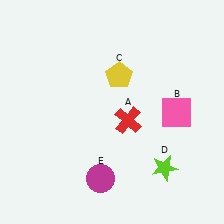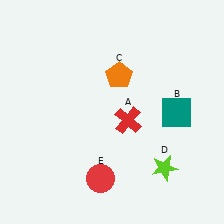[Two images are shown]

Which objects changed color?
B changed from pink to teal. C changed from yellow to orange. E changed from magenta to red.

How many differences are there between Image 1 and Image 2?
There are 3 differences between the two images.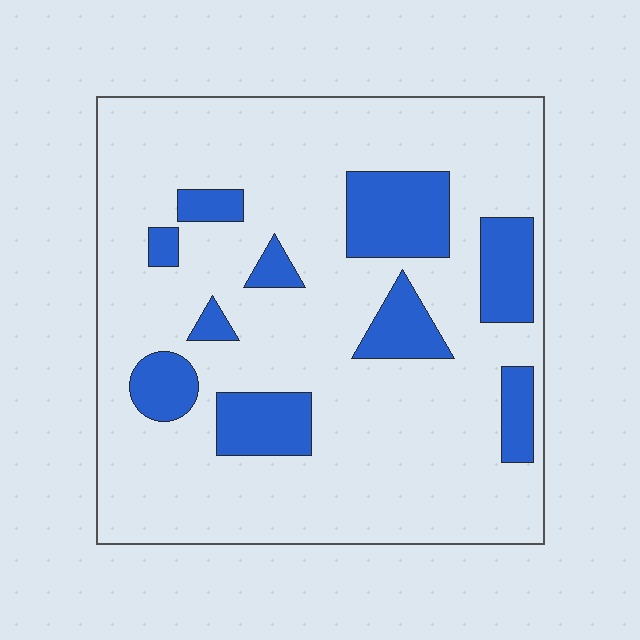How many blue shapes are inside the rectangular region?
10.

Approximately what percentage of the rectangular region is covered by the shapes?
Approximately 20%.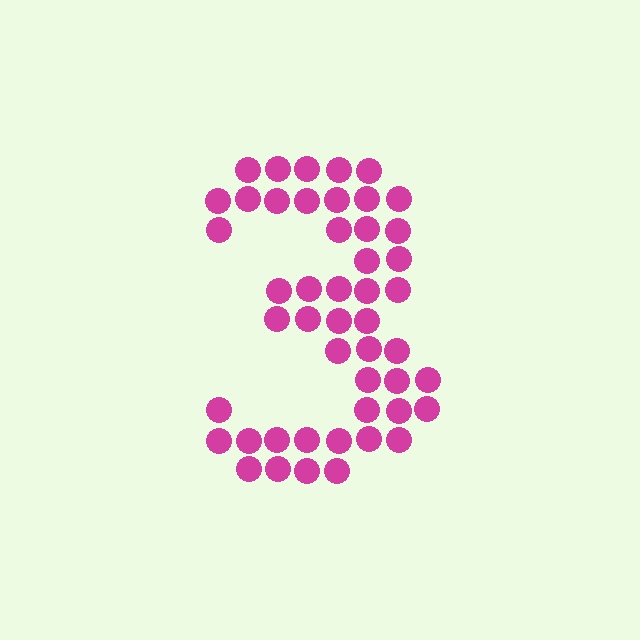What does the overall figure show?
The overall figure shows the digit 3.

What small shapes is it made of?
It is made of small circles.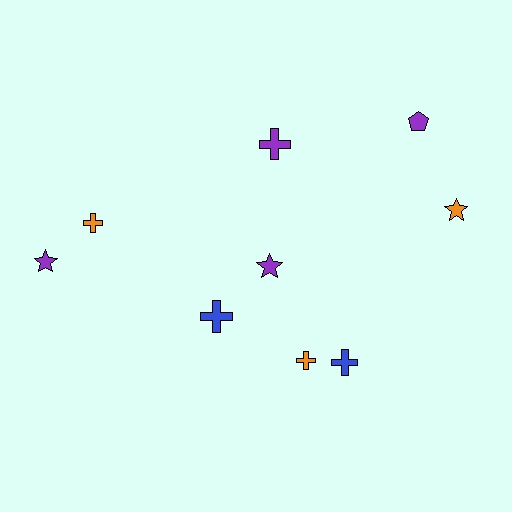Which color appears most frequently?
Purple, with 4 objects.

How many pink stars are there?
There are no pink stars.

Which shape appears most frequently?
Cross, with 5 objects.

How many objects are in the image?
There are 9 objects.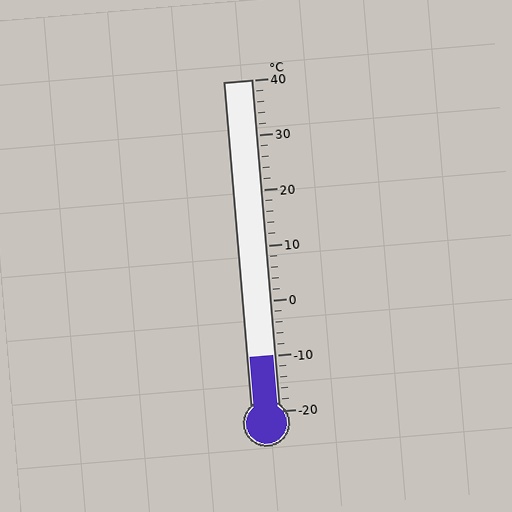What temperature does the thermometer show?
The thermometer shows approximately -10°C.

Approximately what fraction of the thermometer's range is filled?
The thermometer is filled to approximately 15% of its range.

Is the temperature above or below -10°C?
The temperature is at -10°C.